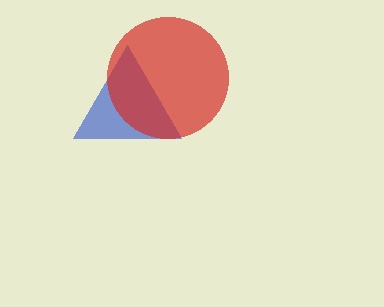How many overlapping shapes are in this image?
There are 2 overlapping shapes in the image.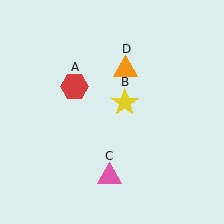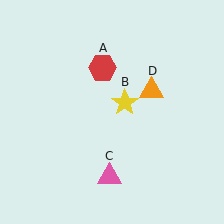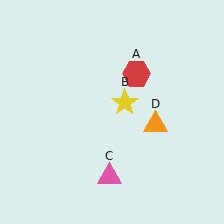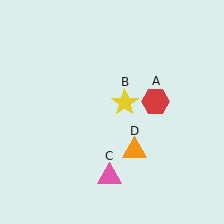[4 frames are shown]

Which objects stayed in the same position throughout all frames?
Yellow star (object B) and pink triangle (object C) remained stationary.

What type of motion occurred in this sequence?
The red hexagon (object A), orange triangle (object D) rotated clockwise around the center of the scene.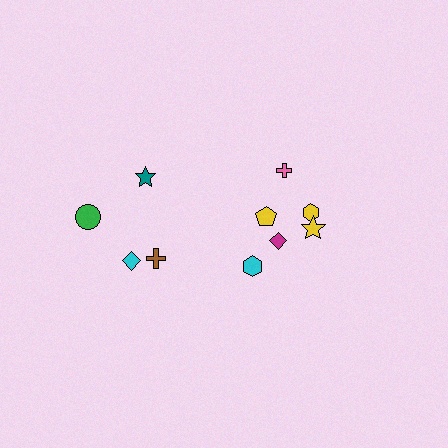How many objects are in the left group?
There are 4 objects.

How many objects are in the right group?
There are 6 objects.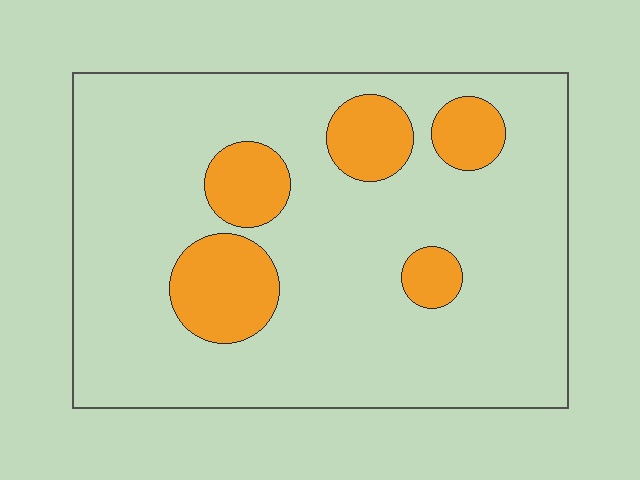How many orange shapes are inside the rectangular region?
5.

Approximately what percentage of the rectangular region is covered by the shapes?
Approximately 15%.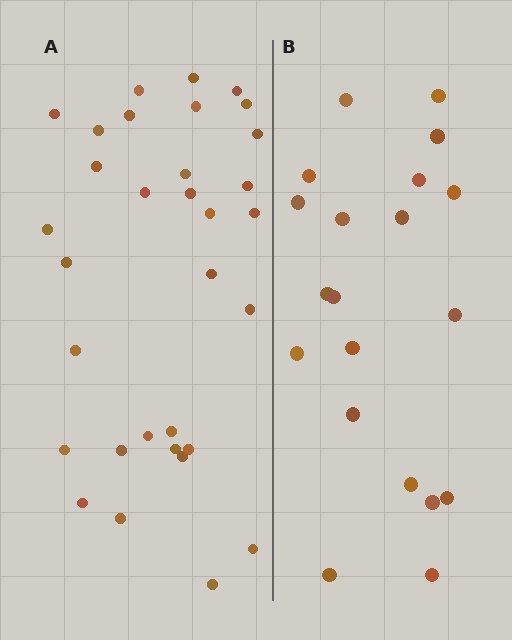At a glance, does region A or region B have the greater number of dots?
Region A (the left region) has more dots.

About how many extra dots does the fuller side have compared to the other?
Region A has roughly 12 or so more dots than region B.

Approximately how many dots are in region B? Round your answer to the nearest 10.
About 20 dots.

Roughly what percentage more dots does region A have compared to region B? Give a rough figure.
About 60% more.